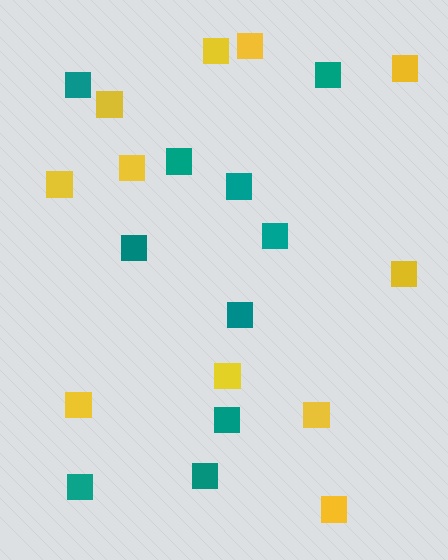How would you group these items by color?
There are 2 groups: one group of yellow squares (11) and one group of teal squares (10).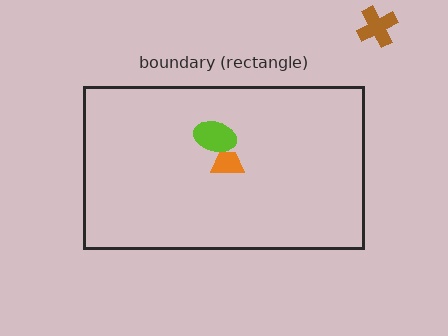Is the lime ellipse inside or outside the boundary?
Inside.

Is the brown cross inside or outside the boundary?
Outside.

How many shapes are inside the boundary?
2 inside, 1 outside.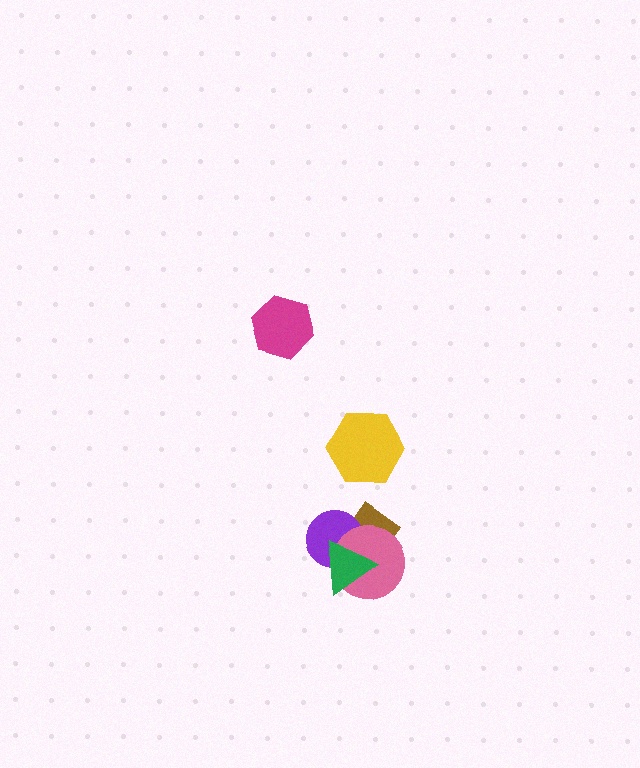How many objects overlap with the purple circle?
3 objects overlap with the purple circle.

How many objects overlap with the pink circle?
3 objects overlap with the pink circle.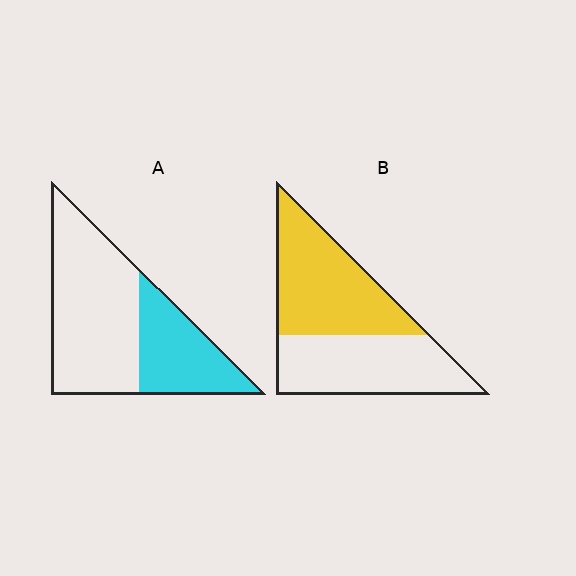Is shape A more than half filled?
No.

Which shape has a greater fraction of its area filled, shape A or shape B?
Shape B.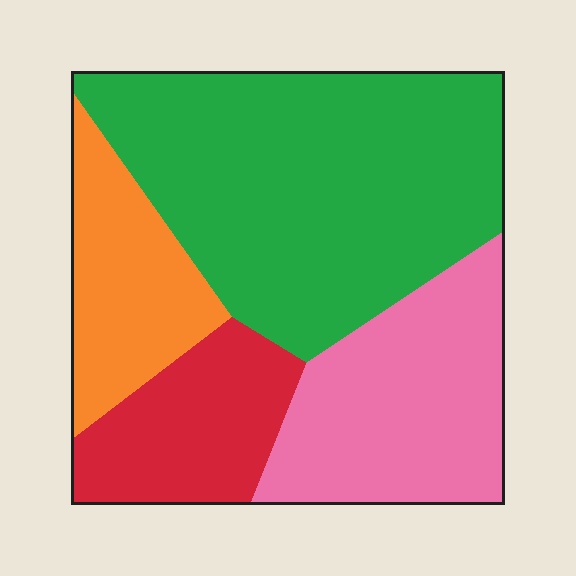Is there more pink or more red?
Pink.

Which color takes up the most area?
Green, at roughly 45%.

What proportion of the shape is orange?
Orange covers roughly 15% of the shape.